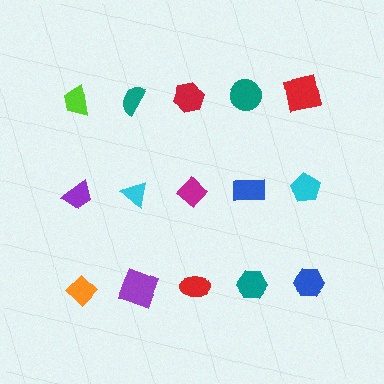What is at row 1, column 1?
A lime trapezoid.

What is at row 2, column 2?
A cyan triangle.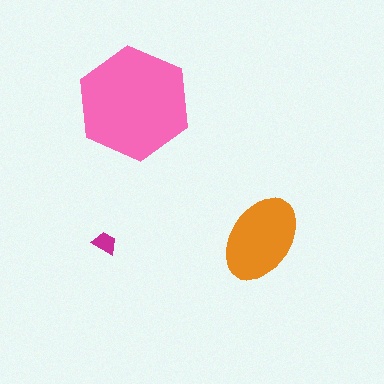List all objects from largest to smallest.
The pink hexagon, the orange ellipse, the magenta trapezoid.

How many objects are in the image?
There are 3 objects in the image.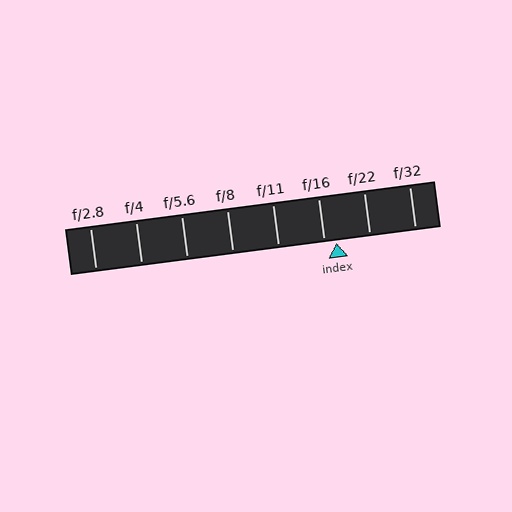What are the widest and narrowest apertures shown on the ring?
The widest aperture shown is f/2.8 and the narrowest is f/32.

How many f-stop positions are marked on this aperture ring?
There are 8 f-stop positions marked.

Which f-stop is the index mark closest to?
The index mark is closest to f/16.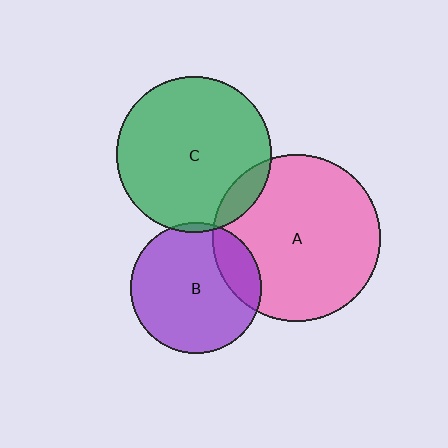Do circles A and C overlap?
Yes.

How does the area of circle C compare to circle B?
Approximately 1.4 times.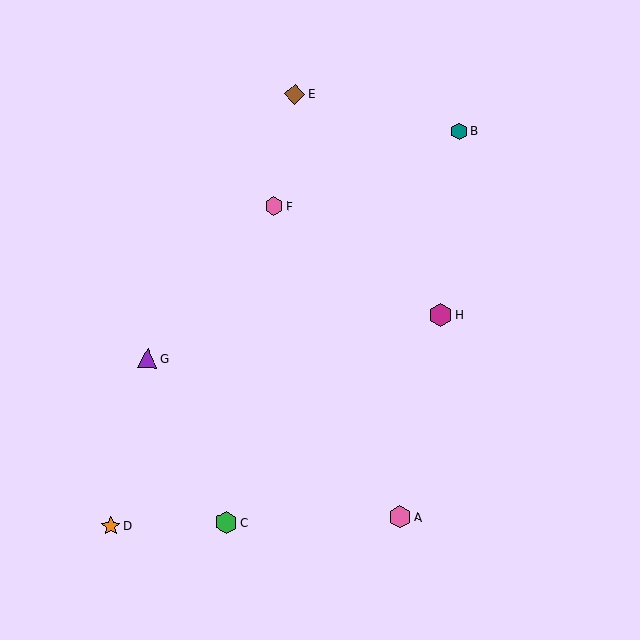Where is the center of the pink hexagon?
The center of the pink hexagon is at (400, 517).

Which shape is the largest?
The magenta hexagon (labeled H) is the largest.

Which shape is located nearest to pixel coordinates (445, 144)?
The teal hexagon (labeled B) at (459, 132) is nearest to that location.